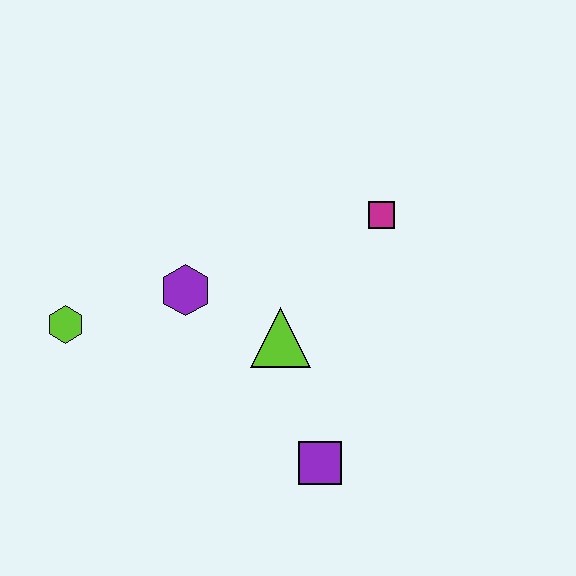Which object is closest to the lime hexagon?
The purple hexagon is closest to the lime hexagon.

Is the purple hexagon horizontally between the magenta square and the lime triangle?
No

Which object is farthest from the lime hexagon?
The magenta square is farthest from the lime hexagon.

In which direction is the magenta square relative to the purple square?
The magenta square is above the purple square.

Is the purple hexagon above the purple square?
Yes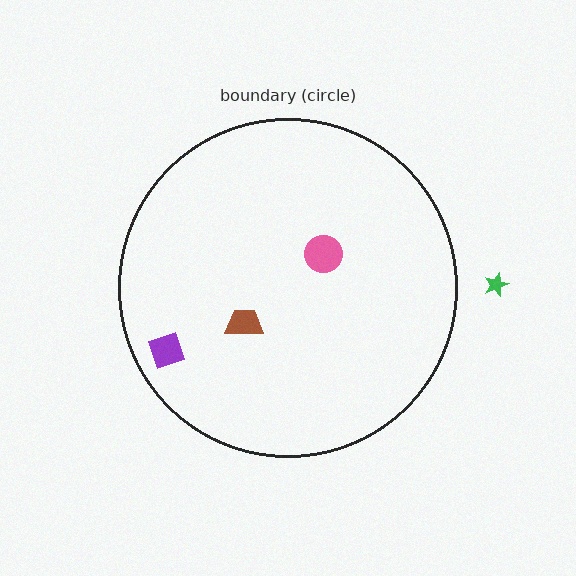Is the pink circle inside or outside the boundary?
Inside.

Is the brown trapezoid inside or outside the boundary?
Inside.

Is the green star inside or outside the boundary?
Outside.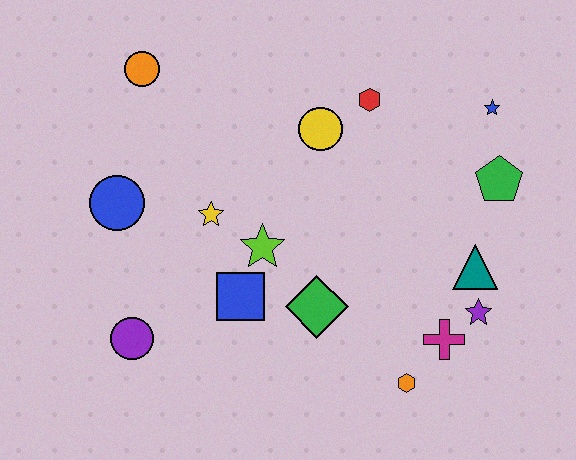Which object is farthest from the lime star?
The blue star is farthest from the lime star.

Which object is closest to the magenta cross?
The purple star is closest to the magenta cross.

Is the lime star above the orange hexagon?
Yes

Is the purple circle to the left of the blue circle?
No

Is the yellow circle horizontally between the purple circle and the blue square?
No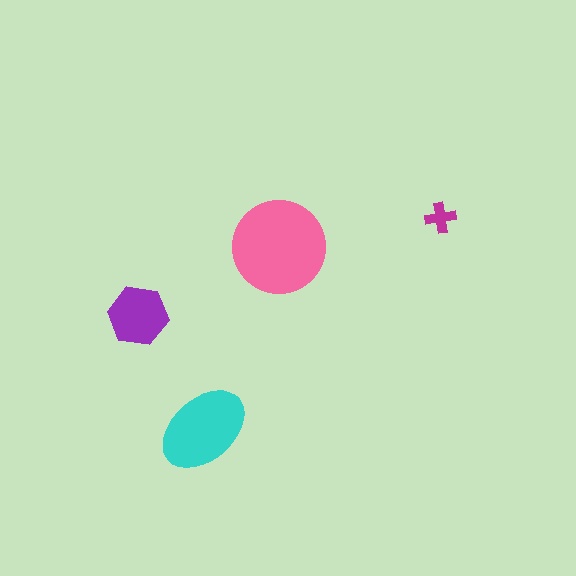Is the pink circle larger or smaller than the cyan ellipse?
Larger.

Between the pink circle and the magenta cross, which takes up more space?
The pink circle.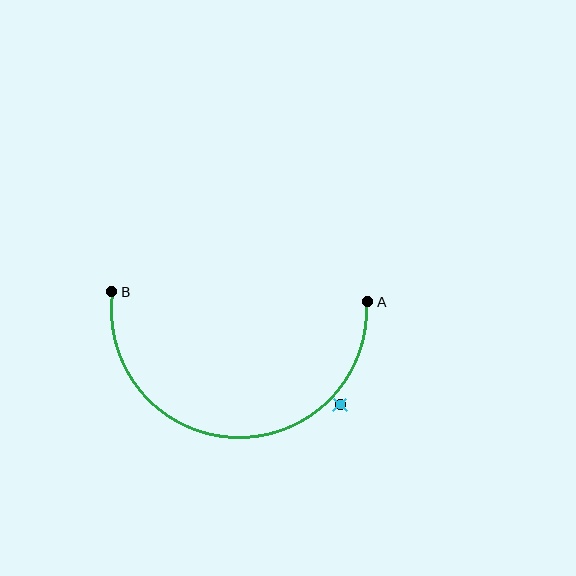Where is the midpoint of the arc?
The arc midpoint is the point on the curve farthest from the straight line joining A and B. It sits below that line.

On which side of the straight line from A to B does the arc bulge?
The arc bulges below the straight line connecting A and B.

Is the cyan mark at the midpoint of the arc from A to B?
No — the cyan mark does not lie on the arc at all. It sits slightly outside the curve.